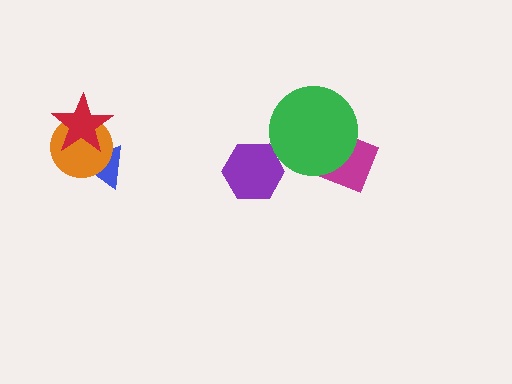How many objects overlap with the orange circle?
2 objects overlap with the orange circle.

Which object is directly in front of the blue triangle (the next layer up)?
The orange circle is directly in front of the blue triangle.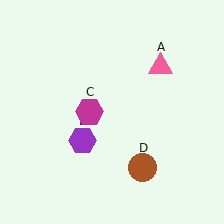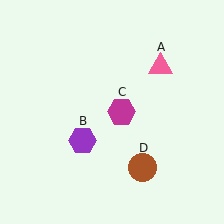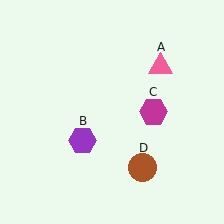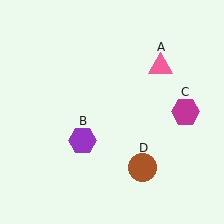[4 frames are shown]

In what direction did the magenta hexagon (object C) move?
The magenta hexagon (object C) moved right.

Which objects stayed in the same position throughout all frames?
Pink triangle (object A) and purple hexagon (object B) and brown circle (object D) remained stationary.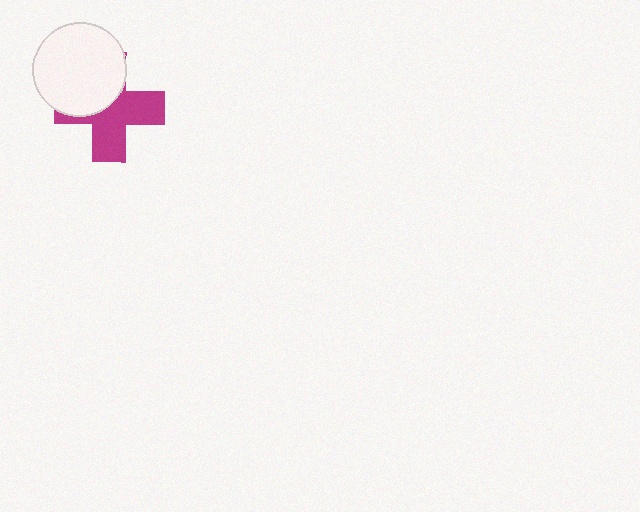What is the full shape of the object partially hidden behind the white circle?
The partially hidden object is a magenta cross.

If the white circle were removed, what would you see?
You would see the complete magenta cross.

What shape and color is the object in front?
The object in front is a white circle.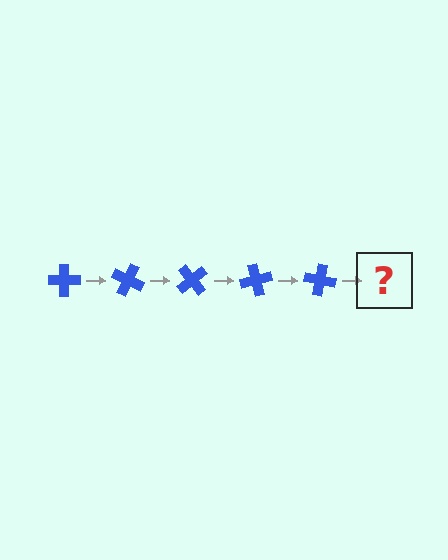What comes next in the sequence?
The next element should be a blue cross rotated 125 degrees.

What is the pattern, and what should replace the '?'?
The pattern is that the cross rotates 25 degrees each step. The '?' should be a blue cross rotated 125 degrees.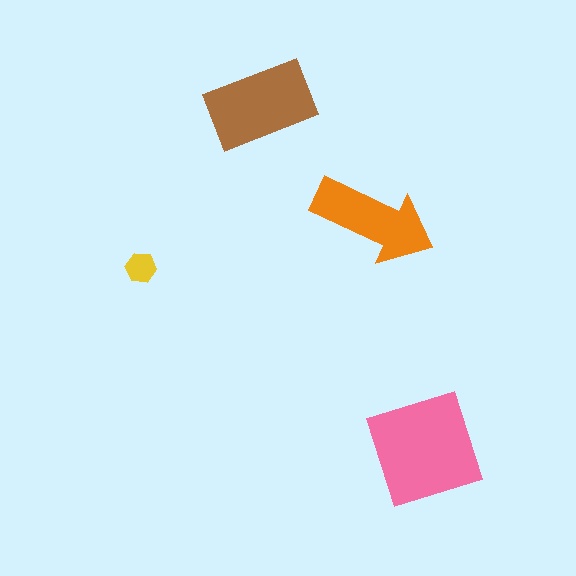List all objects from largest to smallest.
The pink square, the brown rectangle, the orange arrow, the yellow hexagon.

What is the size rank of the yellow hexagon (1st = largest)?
4th.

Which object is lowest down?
The pink square is bottommost.